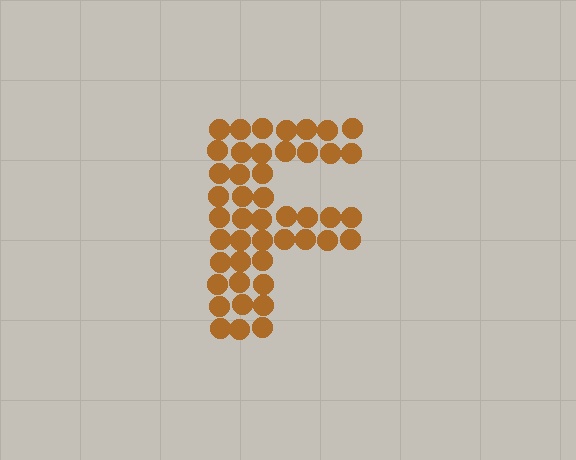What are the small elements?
The small elements are circles.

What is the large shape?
The large shape is the letter F.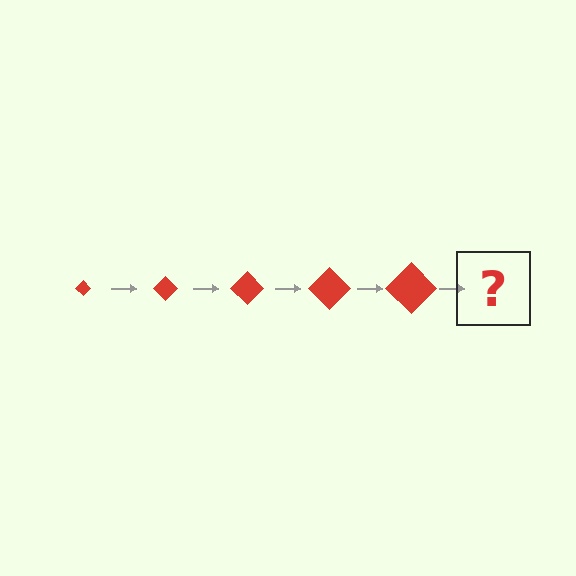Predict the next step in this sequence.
The next step is a red diamond, larger than the previous one.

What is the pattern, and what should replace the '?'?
The pattern is that the diamond gets progressively larger each step. The '?' should be a red diamond, larger than the previous one.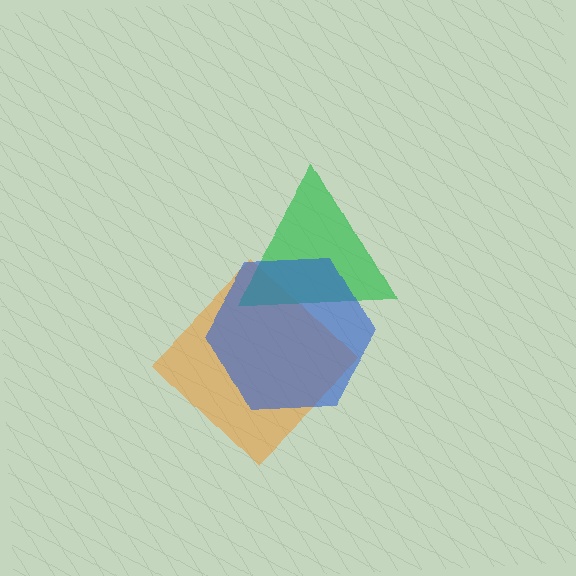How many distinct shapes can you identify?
There are 3 distinct shapes: an orange diamond, a green triangle, a blue hexagon.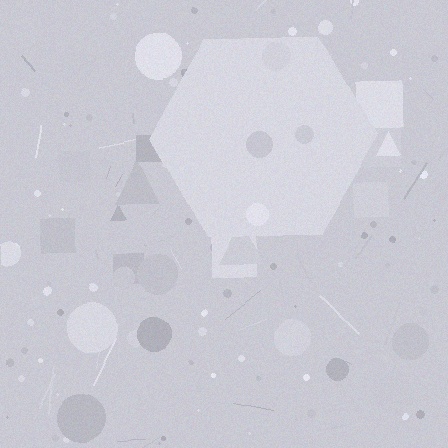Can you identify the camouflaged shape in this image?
The camouflaged shape is a hexagon.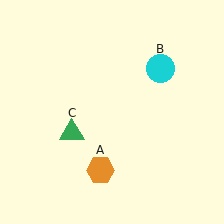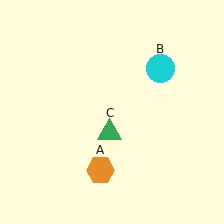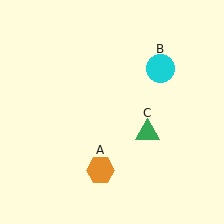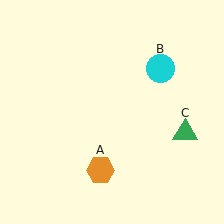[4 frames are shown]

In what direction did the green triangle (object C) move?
The green triangle (object C) moved right.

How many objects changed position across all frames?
1 object changed position: green triangle (object C).